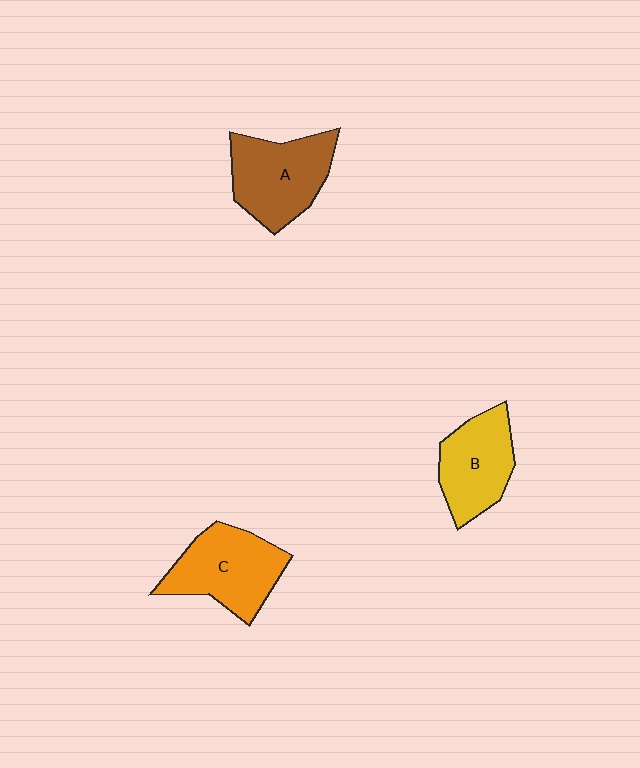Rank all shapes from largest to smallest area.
From largest to smallest: C (orange), A (brown), B (yellow).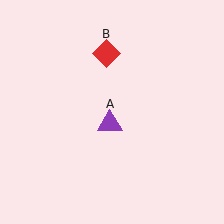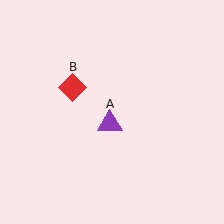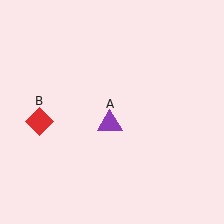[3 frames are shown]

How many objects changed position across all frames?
1 object changed position: red diamond (object B).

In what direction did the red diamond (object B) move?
The red diamond (object B) moved down and to the left.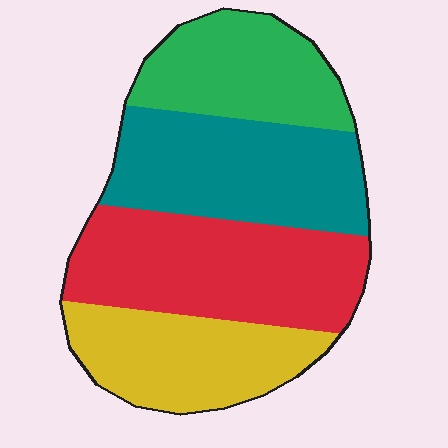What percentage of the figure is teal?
Teal covers 27% of the figure.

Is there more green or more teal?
Teal.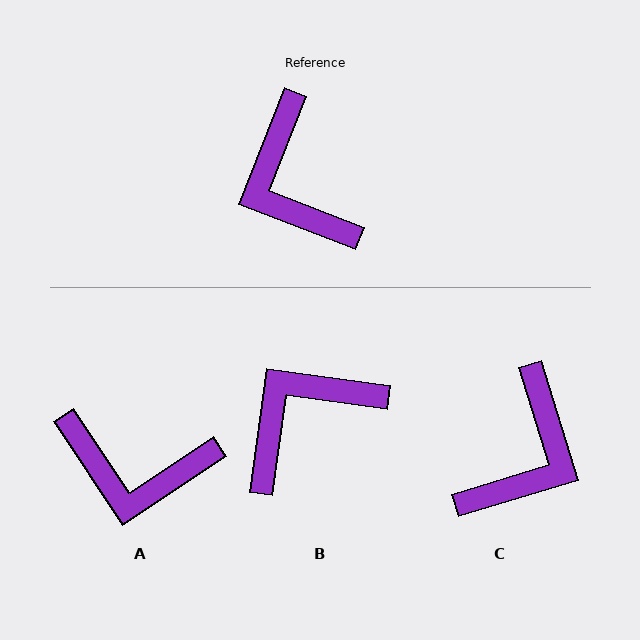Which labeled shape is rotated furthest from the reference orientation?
C, about 128 degrees away.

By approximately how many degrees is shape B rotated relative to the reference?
Approximately 77 degrees clockwise.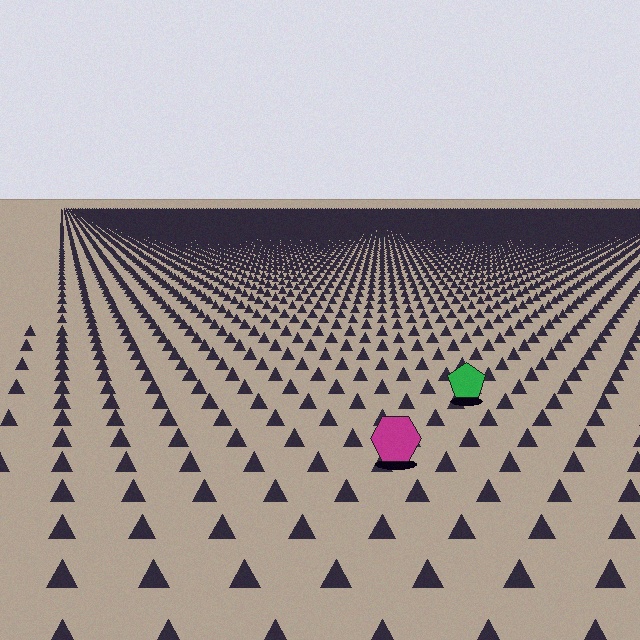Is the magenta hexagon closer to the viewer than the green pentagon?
Yes. The magenta hexagon is closer — you can tell from the texture gradient: the ground texture is coarser near it.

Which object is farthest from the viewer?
The green pentagon is farthest from the viewer. It appears smaller and the ground texture around it is denser.